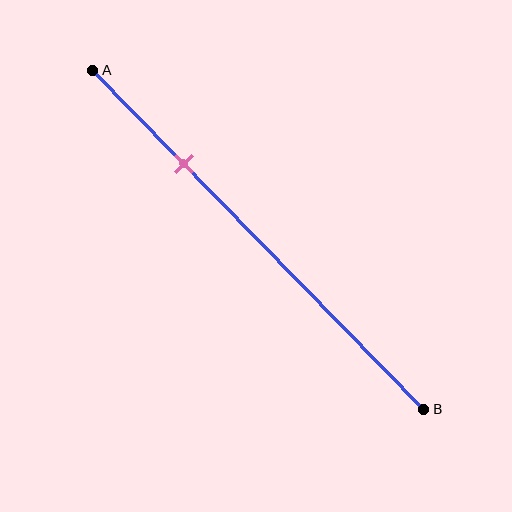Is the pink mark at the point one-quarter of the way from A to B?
Yes, the mark is approximately at the one-quarter point.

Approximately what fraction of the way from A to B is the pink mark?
The pink mark is approximately 30% of the way from A to B.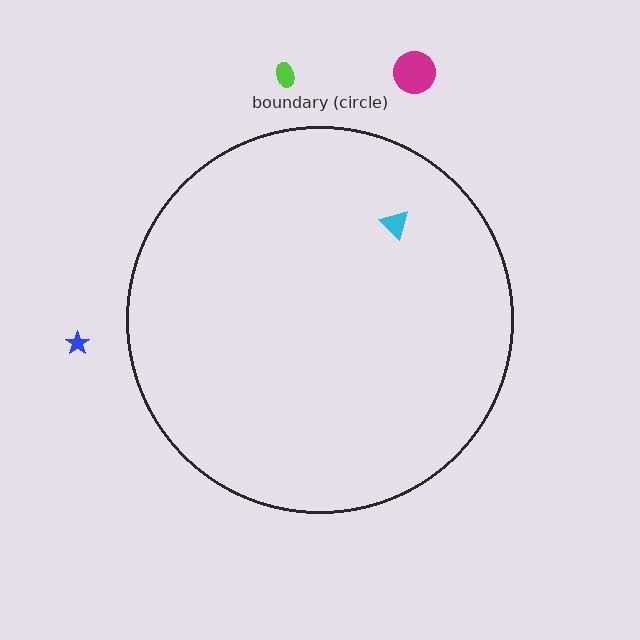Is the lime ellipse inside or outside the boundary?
Outside.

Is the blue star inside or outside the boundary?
Outside.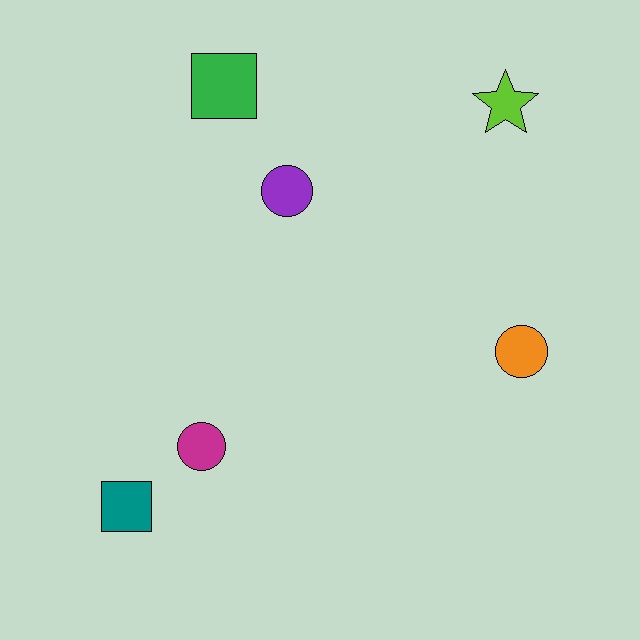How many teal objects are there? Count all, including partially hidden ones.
There is 1 teal object.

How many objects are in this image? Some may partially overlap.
There are 6 objects.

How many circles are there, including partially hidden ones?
There are 3 circles.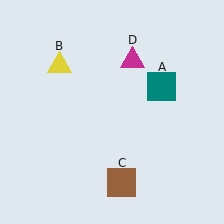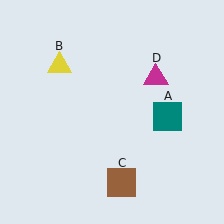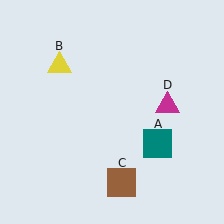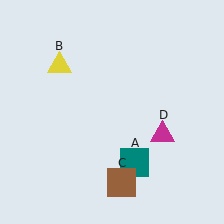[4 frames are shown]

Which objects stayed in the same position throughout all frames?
Yellow triangle (object B) and brown square (object C) remained stationary.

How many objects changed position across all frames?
2 objects changed position: teal square (object A), magenta triangle (object D).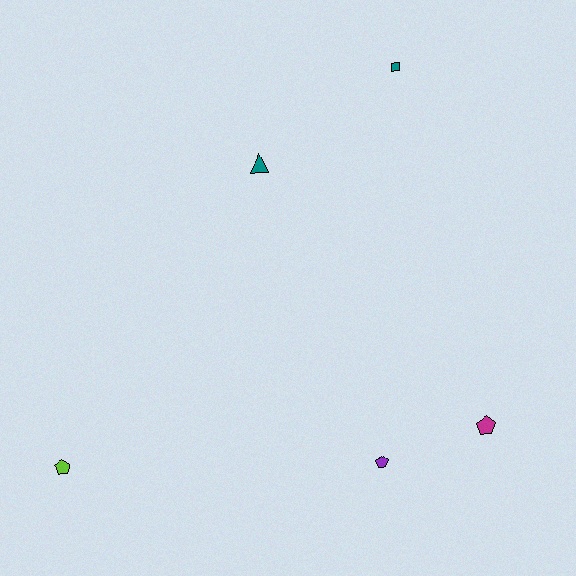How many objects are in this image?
There are 5 objects.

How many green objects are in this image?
There are no green objects.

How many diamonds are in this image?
There are no diamonds.